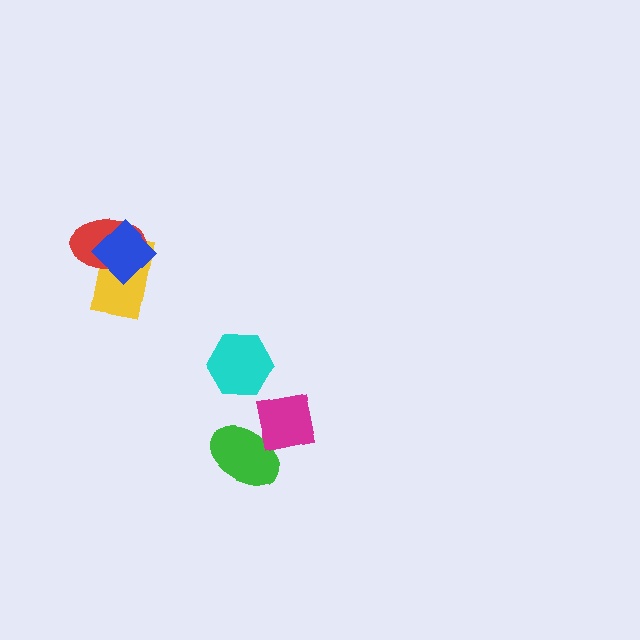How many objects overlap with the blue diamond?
2 objects overlap with the blue diamond.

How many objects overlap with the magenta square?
1 object overlaps with the magenta square.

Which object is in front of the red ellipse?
The blue diamond is in front of the red ellipse.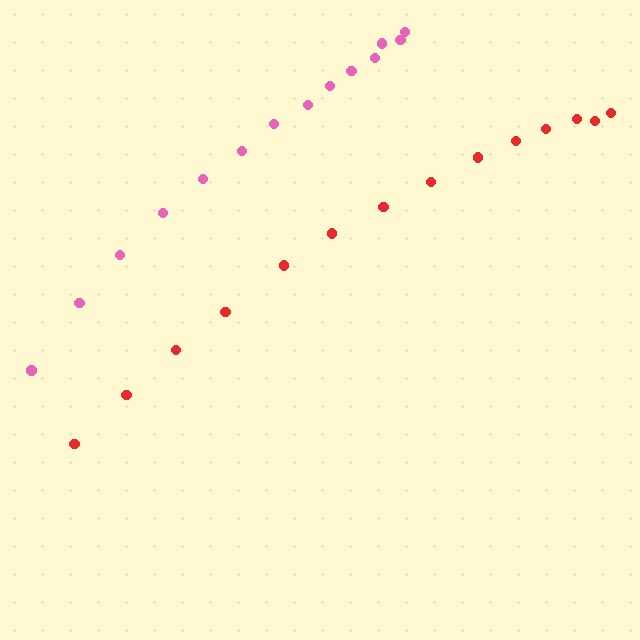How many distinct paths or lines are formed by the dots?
There are 2 distinct paths.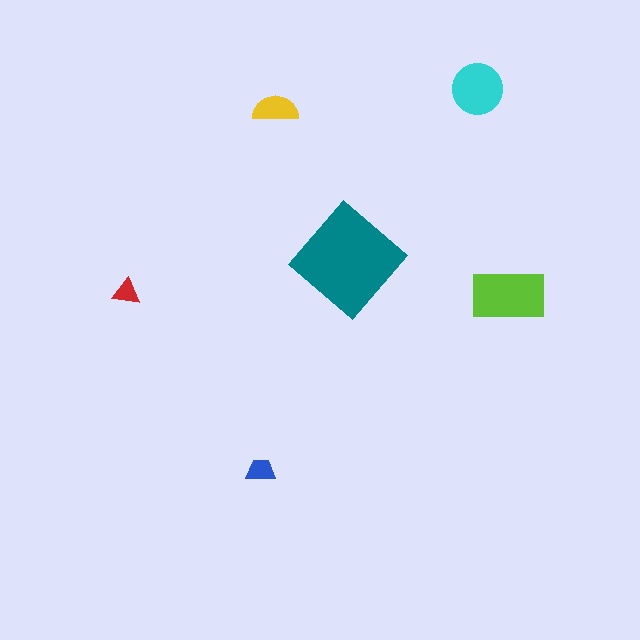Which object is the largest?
The teal diamond.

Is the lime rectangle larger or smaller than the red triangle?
Larger.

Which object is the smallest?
The red triangle.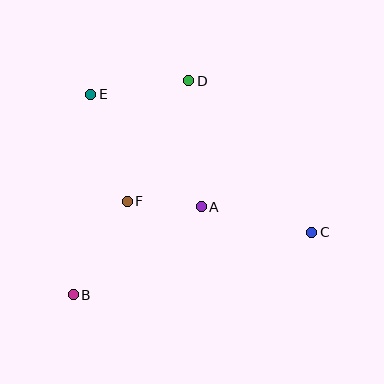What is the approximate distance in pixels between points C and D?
The distance between C and D is approximately 195 pixels.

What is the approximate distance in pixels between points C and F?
The distance between C and F is approximately 187 pixels.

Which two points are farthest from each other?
Points C and E are farthest from each other.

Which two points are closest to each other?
Points A and F are closest to each other.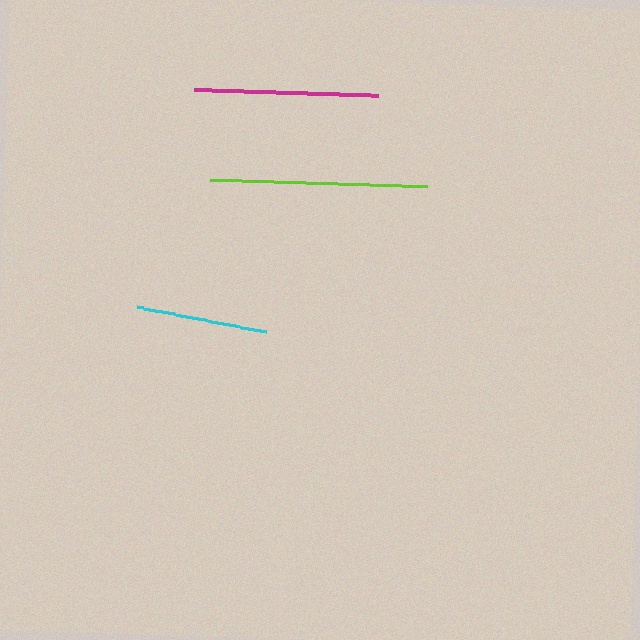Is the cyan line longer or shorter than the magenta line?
The magenta line is longer than the cyan line.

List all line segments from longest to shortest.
From longest to shortest: lime, magenta, cyan.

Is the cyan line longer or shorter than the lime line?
The lime line is longer than the cyan line.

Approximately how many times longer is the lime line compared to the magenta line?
The lime line is approximately 1.2 times the length of the magenta line.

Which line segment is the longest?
The lime line is the longest at approximately 217 pixels.